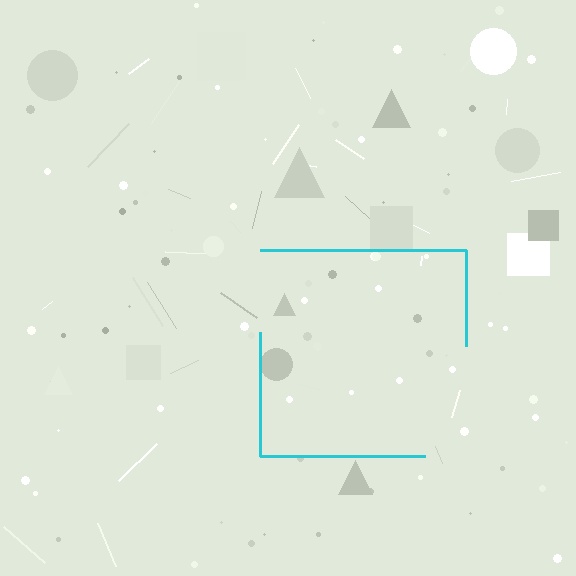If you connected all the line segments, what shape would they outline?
They would outline a square.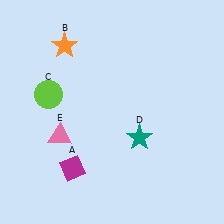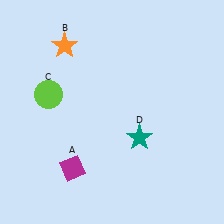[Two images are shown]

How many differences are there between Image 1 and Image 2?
There is 1 difference between the two images.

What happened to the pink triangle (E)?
The pink triangle (E) was removed in Image 2. It was in the bottom-left area of Image 1.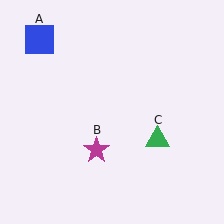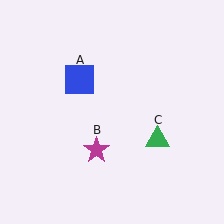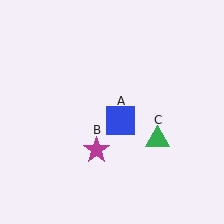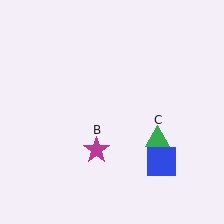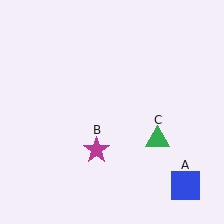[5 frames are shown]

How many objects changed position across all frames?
1 object changed position: blue square (object A).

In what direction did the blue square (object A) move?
The blue square (object A) moved down and to the right.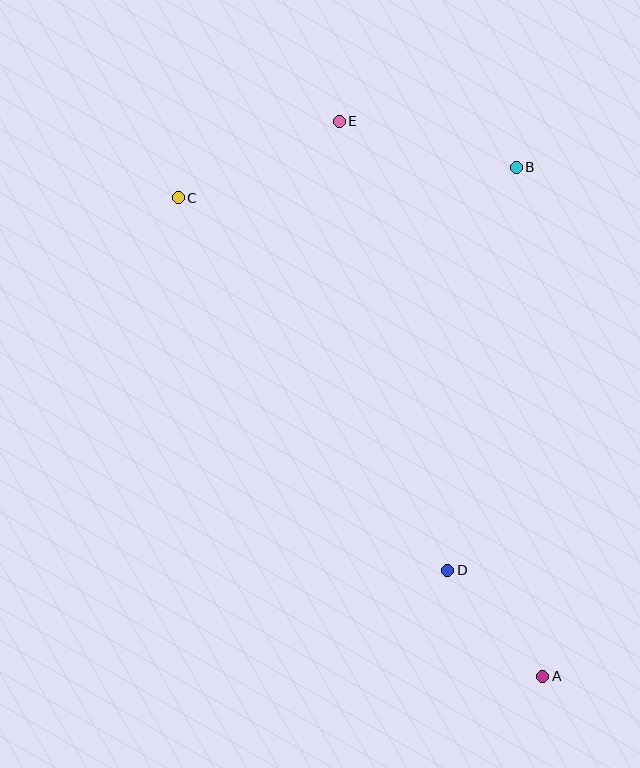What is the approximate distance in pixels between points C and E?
The distance between C and E is approximately 178 pixels.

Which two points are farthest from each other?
Points A and C are farthest from each other.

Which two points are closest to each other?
Points A and D are closest to each other.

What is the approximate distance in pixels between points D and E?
The distance between D and E is approximately 462 pixels.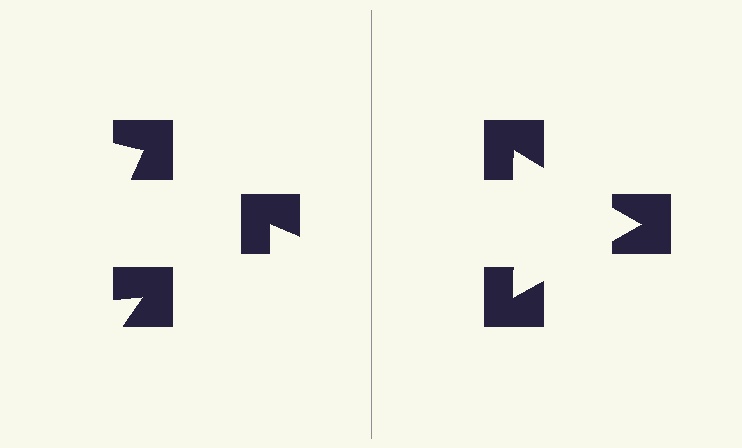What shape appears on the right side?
An illusory triangle.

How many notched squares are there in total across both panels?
6 — 3 on each side.